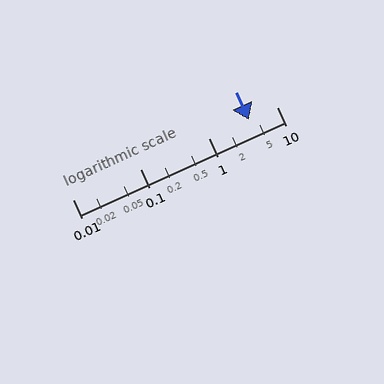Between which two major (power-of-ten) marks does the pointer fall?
The pointer is between 1 and 10.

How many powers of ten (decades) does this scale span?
The scale spans 3 decades, from 0.01 to 10.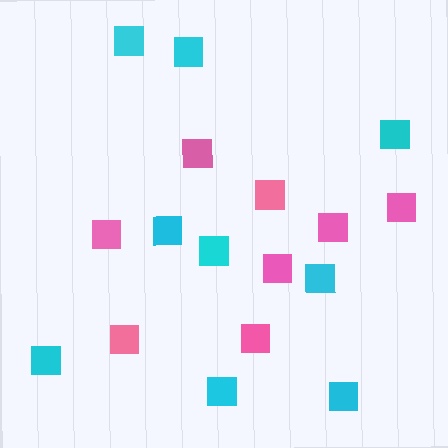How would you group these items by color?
There are 2 groups: one group of pink squares (8) and one group of cyan squares (9).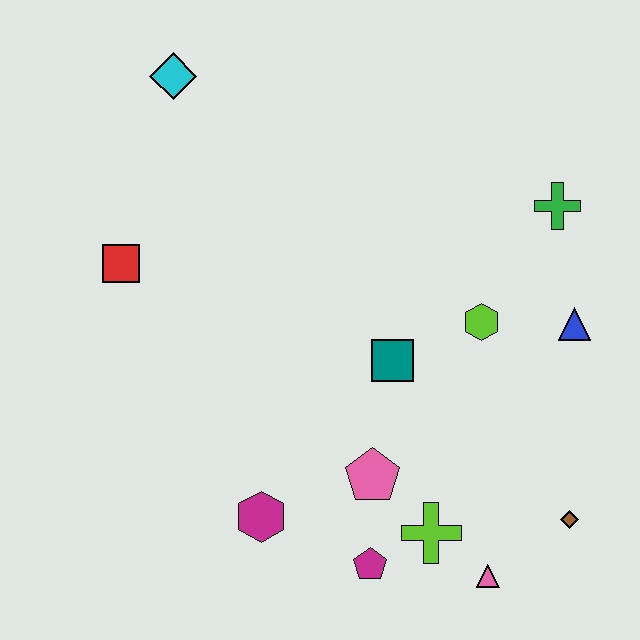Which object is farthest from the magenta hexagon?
The cyan diamond is farthest from the magenta hexagon.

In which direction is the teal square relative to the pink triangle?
The teal square is above the pink triangle.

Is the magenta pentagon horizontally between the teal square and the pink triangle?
No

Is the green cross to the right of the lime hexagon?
Yes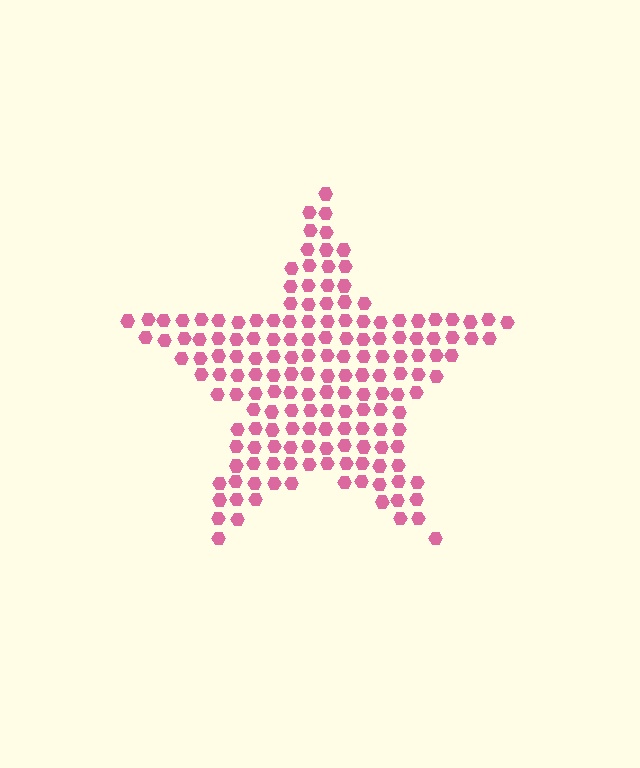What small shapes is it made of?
It is made of small hexagons.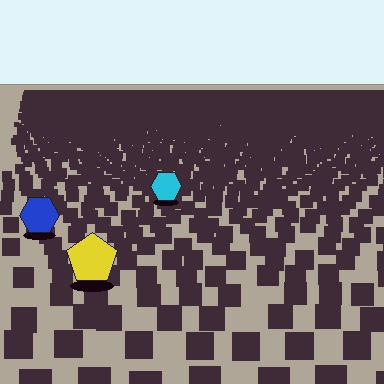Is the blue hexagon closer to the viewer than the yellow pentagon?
No. The yellow pentagon is closer — you can tell from the texture gradient: the ground texture is coarser near it.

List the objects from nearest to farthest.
From nearest to farthest: the yellow pentagon, the blue hexagon, the cyan hexagon.